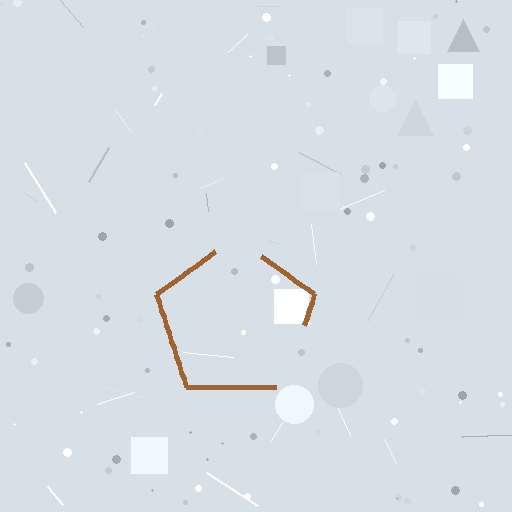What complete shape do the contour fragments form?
The contour fragments form a pentagon.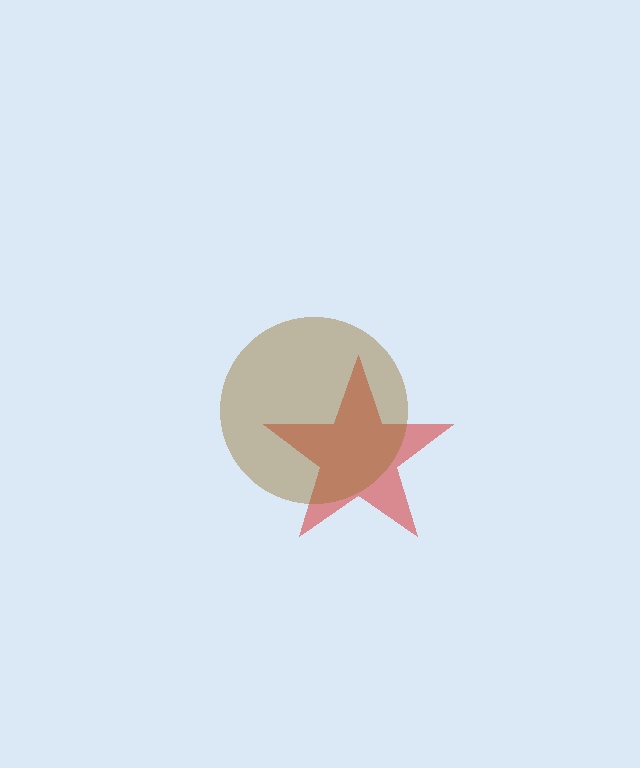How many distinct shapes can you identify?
There are 2 distinct shapes: a red star, a brown circle.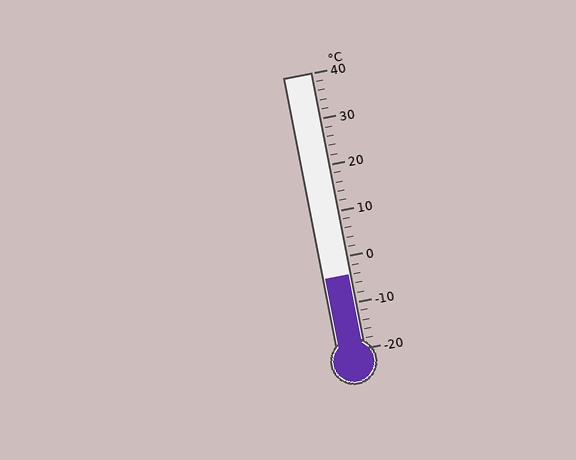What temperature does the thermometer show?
The thermometer shows approximately -4°C.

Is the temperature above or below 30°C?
The temperature is below 30°C.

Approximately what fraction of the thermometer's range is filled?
The thermometer is filled to approximately 25% of its range.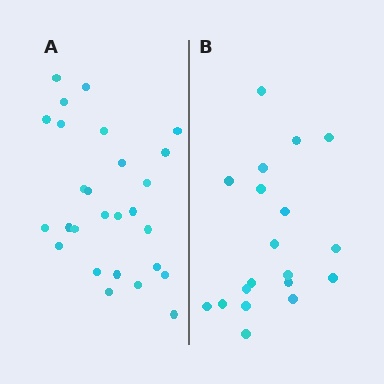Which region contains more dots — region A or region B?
Region A (the left region) has more dots.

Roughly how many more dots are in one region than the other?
Region A has roughly 8 or so more dots than region B.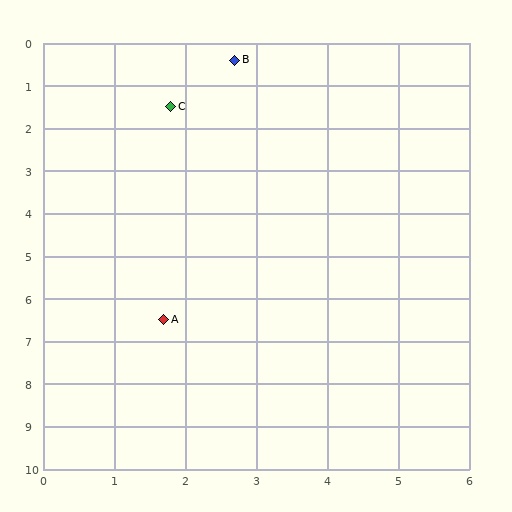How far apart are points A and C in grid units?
Points A and C are about 5.0 grid units apart.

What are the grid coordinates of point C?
Point C is at approximately (1.8, 1.5).